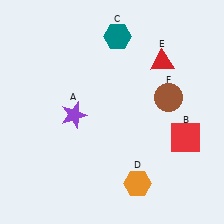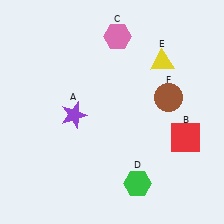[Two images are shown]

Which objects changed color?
C changed from teal to pink. D changed from orange to green. E changed from red to yellow.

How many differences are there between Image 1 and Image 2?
There are 3 differences between the two images.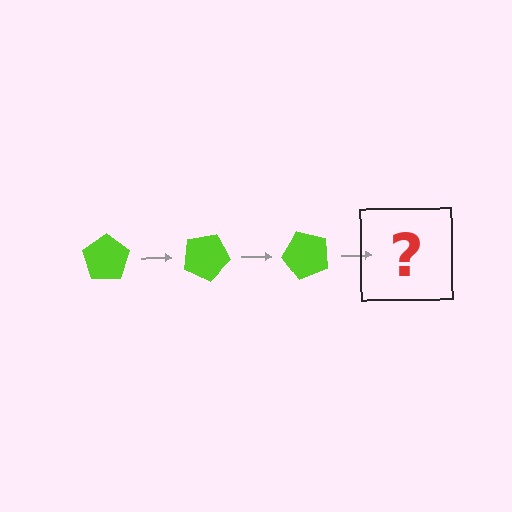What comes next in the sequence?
The next element should be a lime pentagon rotated 75 degrees.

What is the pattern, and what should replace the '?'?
The pattern is that the pentagon rotates 25 degrees each step. The '?' should be a lime pentagon rotated 75 degrees.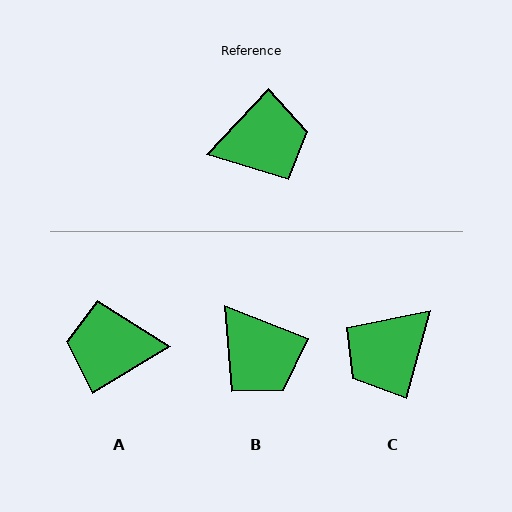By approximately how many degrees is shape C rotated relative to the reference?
Approximately 152 degrees clockwise.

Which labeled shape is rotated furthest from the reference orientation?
A, about 165 degrees away.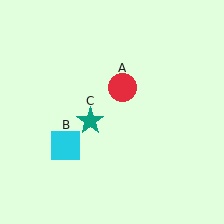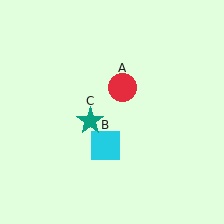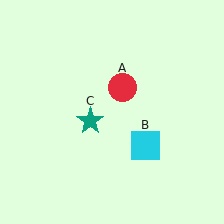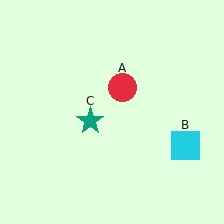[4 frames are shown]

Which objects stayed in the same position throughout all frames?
Red circle (object A) and teal star (object C) remained stationary.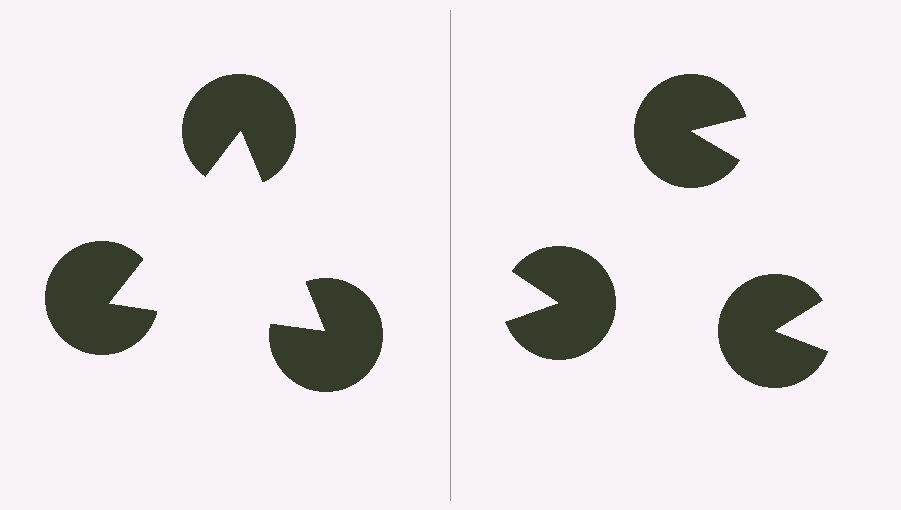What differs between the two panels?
The pac-man discs are positioned identically on both sides; only the wedge orientations differ. On the left they align to a triangle; on the right they are misaligned.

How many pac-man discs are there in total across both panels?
6 — 3 on each side.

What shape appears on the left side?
An illusory triangle.